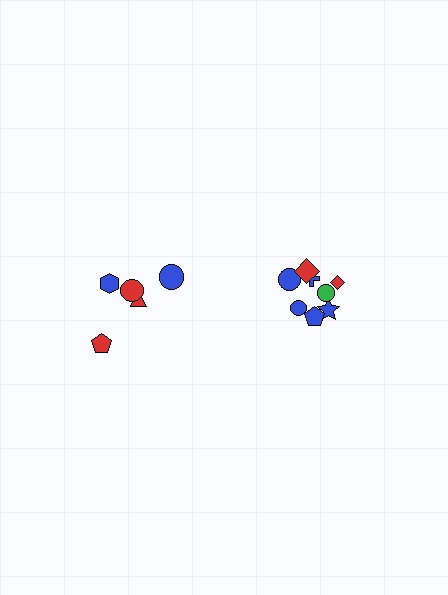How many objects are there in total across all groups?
There are 13 objects.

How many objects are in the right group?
There are 8 objects.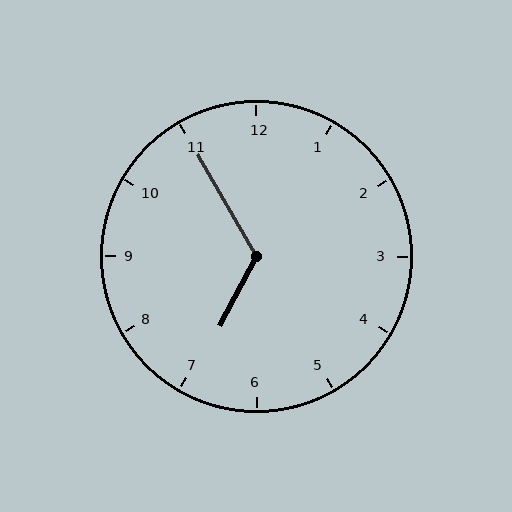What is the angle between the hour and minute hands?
Approximately 122 degrees.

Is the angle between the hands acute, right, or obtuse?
It is obtuse.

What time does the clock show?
6:55.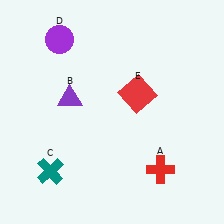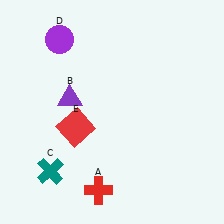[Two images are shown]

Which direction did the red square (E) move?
The red square (E) moved left.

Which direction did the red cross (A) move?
The red cross (A) moved left.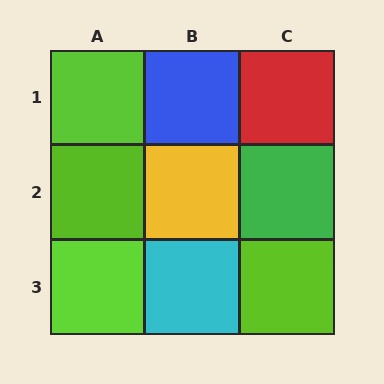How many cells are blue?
1 cell is blue.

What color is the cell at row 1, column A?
Lime.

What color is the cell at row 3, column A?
Lime.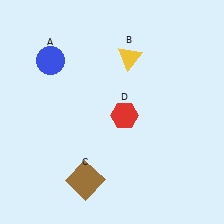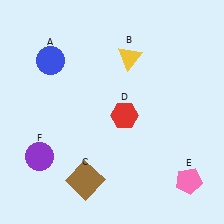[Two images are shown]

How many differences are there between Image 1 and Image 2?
There are 2 differences between the two images.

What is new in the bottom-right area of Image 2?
A pink pentagon (E) was added in the bottom-right area of Image 2.